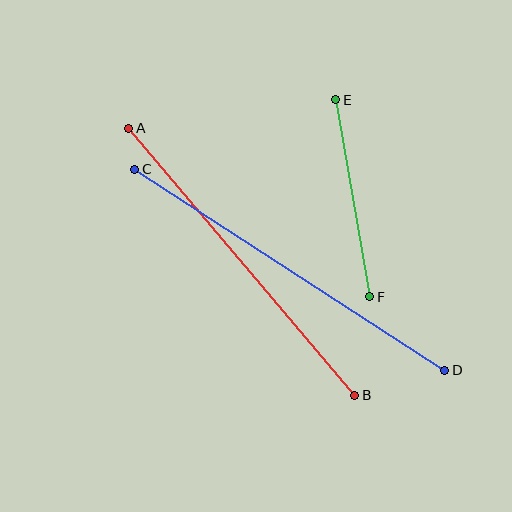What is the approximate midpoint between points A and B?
The midpoint is at approximately (242, 262) pixels.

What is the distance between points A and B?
The distance is approximately 350 pixels.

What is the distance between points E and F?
The distance is approximately 200 pixels.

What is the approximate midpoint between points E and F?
The midpoint is at approximately (353, 198) pixels.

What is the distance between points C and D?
The distance is approximately 369 pixels.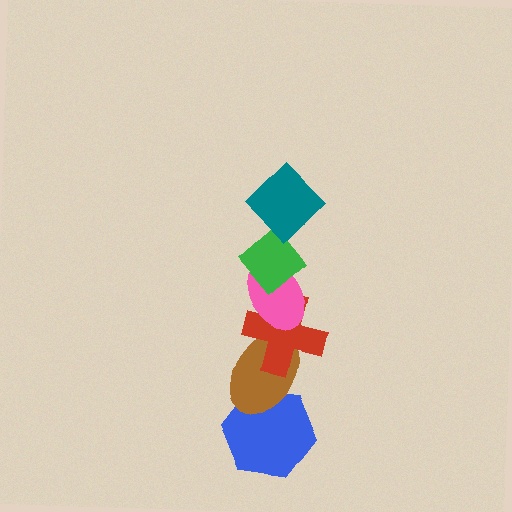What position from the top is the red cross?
The red cross is 4th from the top.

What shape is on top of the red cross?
The pink ellipse is on top of the red cross.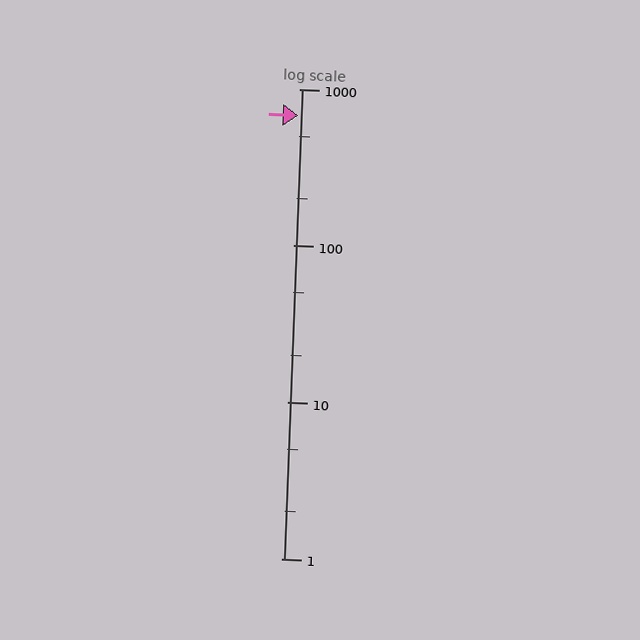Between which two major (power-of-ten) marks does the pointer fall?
The pointer is between 100 and 1000.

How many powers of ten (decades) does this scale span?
The scale spans 3 decades, from 1 to 1000.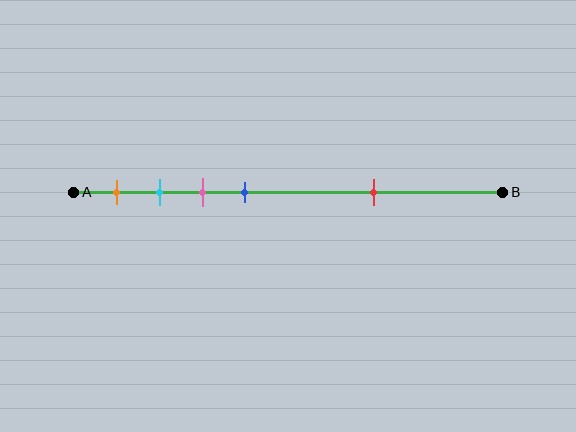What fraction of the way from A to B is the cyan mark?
The cyan mark is approximately 20% (0.2) of the way from A to B.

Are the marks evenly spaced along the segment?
No, the marks are not evenly spaced.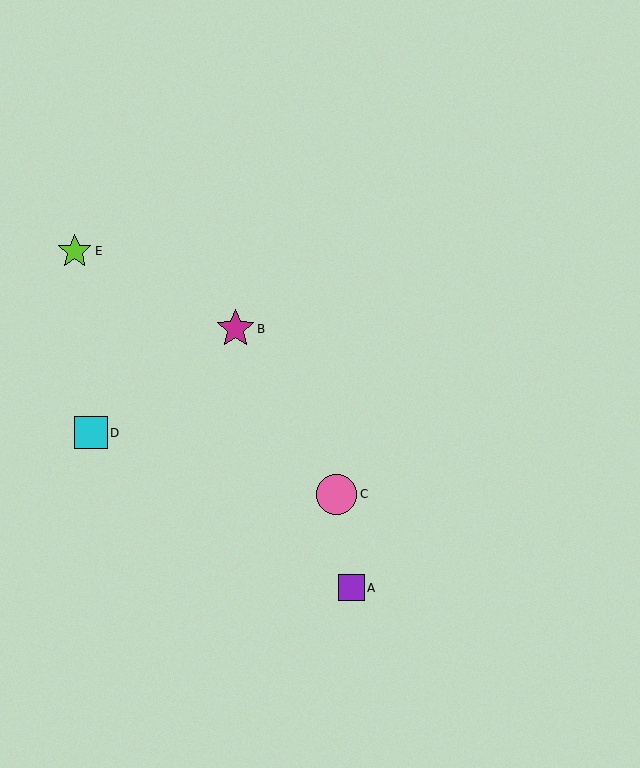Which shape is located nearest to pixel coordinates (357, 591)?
The purple square (labeled A) at (351, 588) is nearest to that location.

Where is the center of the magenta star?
The center of the magenta star is at (235, 329).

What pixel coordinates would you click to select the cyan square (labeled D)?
Click at (91, 433) to select the cyan square D.